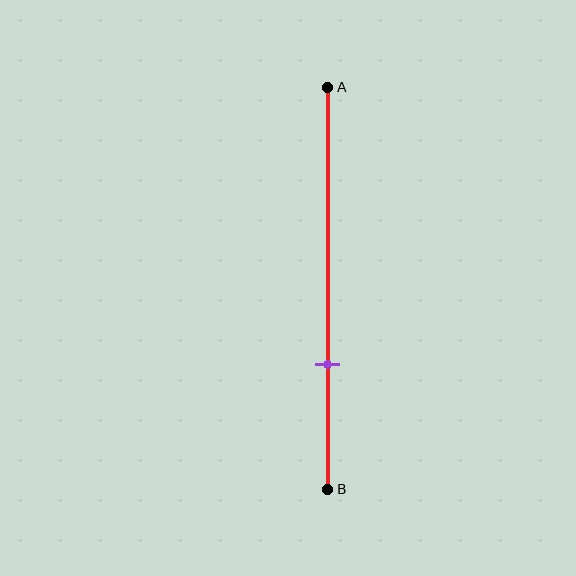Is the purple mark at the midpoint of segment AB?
No, the mark is at about 70% from A, not at the 50% midpoint.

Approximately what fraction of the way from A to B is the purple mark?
The purple mark is approximately 70% of the way from A to B.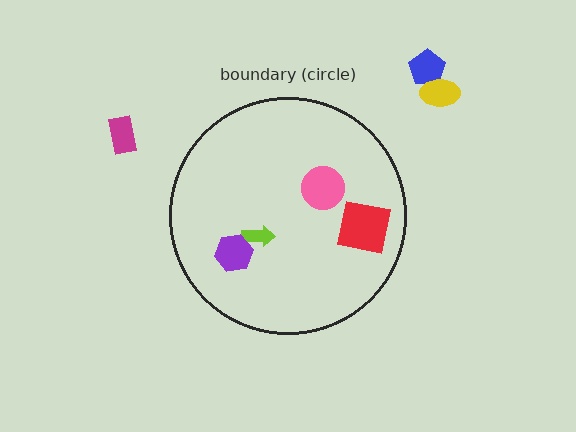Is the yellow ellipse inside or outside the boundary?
Outside.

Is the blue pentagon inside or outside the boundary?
Outside.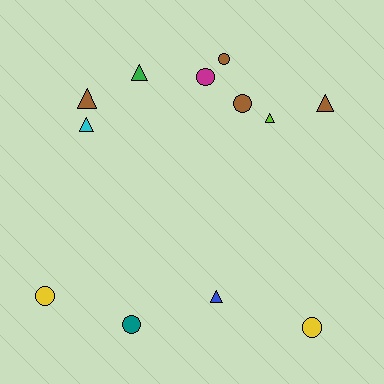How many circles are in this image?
There are 6 circles.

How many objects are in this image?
There are 12 objects.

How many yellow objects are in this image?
There are 2 yellow objects.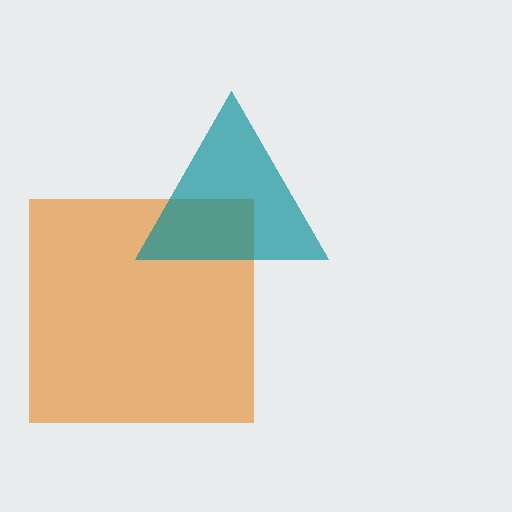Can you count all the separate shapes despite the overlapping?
Yes, there are 2 separate shapes.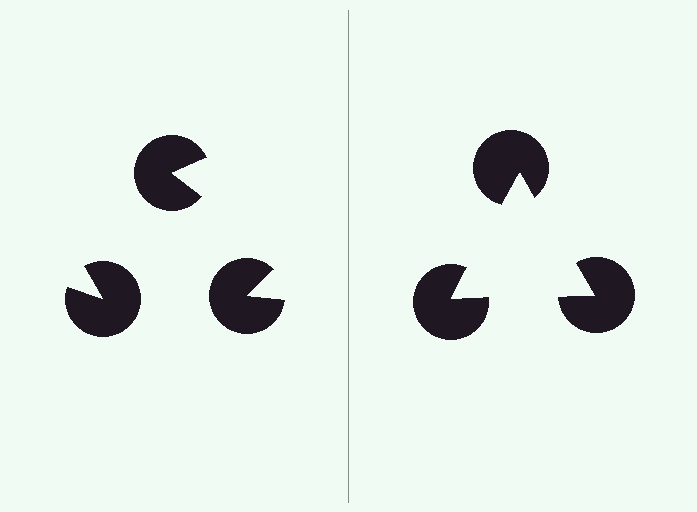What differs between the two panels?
The pac-man discs are positioned identically on both sides; only the wedge orientations differ. On the right they align to a triangle; on the left they are misaligned.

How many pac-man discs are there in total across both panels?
6 — 3 on each side.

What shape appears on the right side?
An illusory triangle.